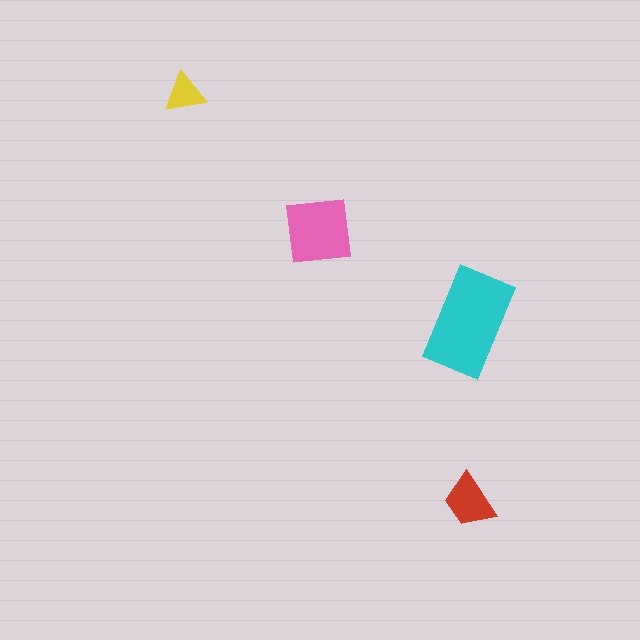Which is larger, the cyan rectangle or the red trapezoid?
The cyan rectangle.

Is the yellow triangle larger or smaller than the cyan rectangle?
Smaller.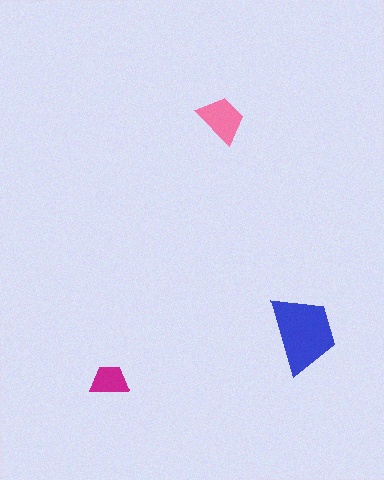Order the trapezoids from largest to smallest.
the blue one, the pink one, the magenta one.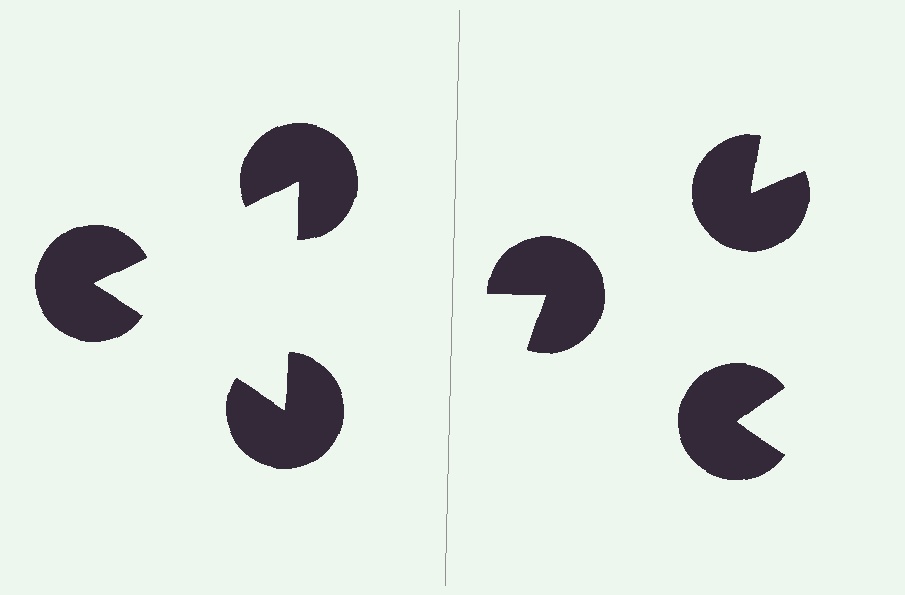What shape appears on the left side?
An illusory triangle.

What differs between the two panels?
The pac-man discs are positioned identically on both sides; only the wedge orientations differ. On the left they align to a triangle; on the right they are misaligned.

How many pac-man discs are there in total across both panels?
6 — 3 on each side.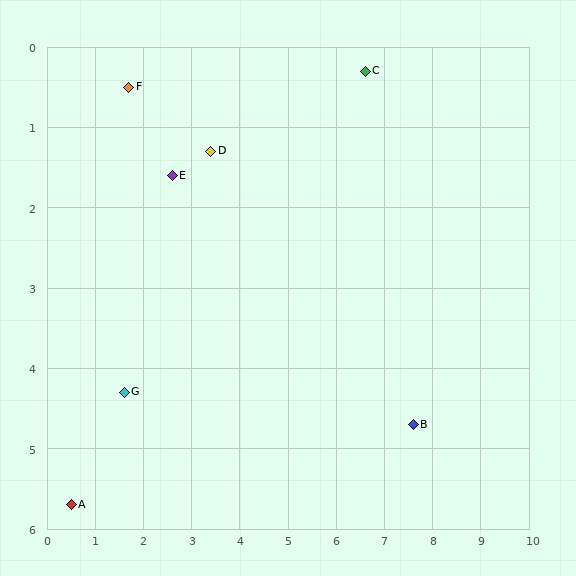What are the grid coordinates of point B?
Point B is at approximately (7.6, 4.7).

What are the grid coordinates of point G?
Point G is at approximately (1.6, 4.3).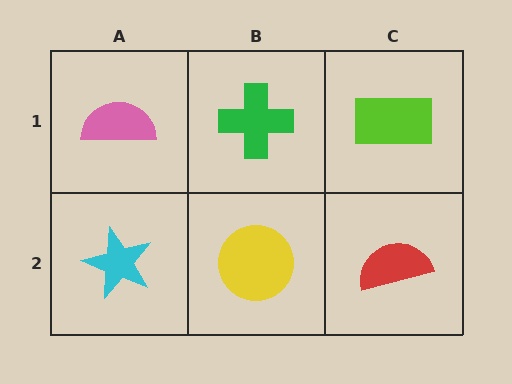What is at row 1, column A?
A pink semicircle.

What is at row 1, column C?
A lime rectangle.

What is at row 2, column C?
A red semicircle.